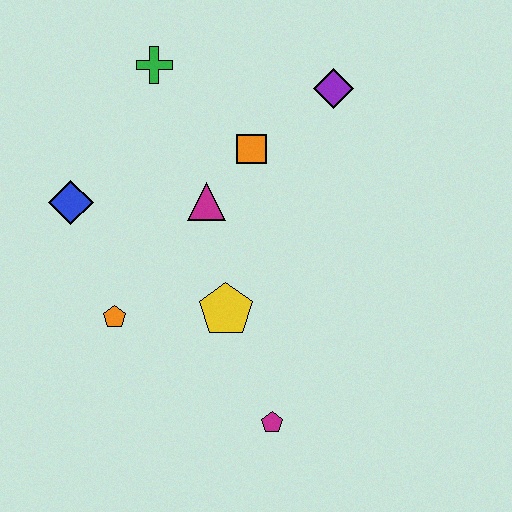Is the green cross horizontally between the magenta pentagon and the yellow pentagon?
No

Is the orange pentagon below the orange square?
Yes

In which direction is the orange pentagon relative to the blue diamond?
The orange pentagon is below the blue diamond.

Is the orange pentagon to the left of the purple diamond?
Yes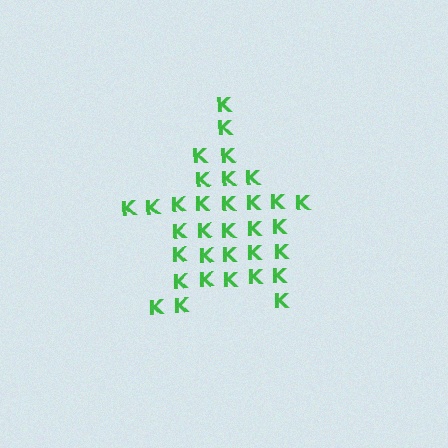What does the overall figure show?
The overall figure shows a star.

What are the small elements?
The small elements are letter K's.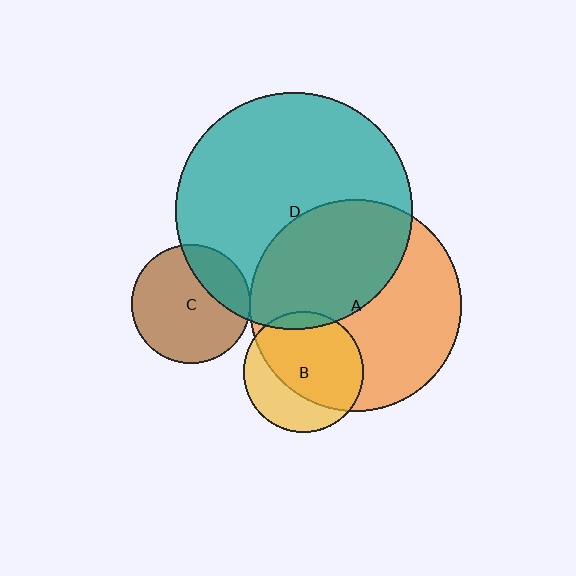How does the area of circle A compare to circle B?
Approximately 3.1 times.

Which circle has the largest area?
Circle D (teal).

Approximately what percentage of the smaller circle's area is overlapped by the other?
Approximately 45%.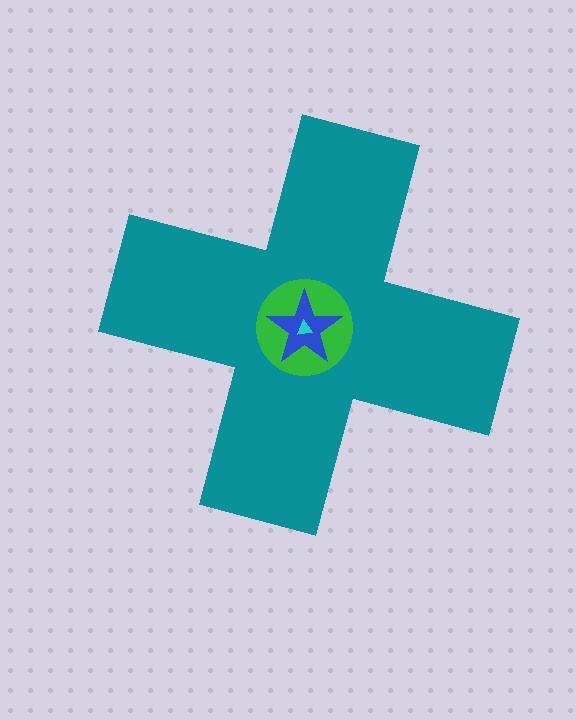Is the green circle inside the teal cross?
Yes.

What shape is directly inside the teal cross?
The green circle.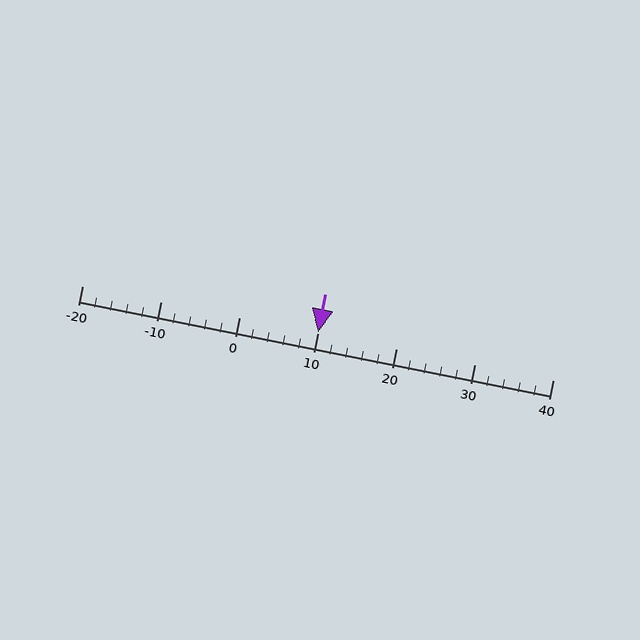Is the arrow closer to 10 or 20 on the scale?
The arrow is closer to 10.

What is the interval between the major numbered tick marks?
The major tick marks are spaced 10 units apart.